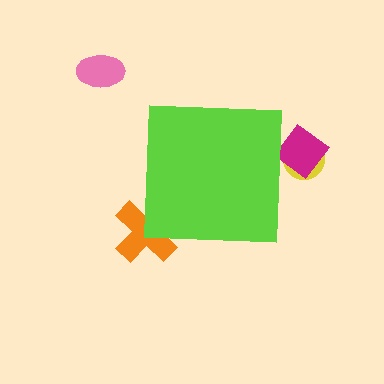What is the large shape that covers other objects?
A lime square.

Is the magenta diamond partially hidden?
Yes, the magenta diamond is partially hidden behind the lime square.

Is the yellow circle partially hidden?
Yes, the yellow circle is partially hidden behind the lime square.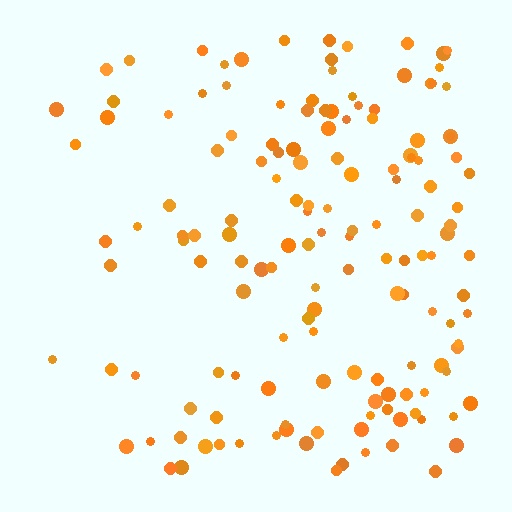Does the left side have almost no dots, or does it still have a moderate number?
Still a moderate number, just noticeably fewer than the right.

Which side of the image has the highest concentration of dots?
The right.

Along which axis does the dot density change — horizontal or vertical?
Horizontal.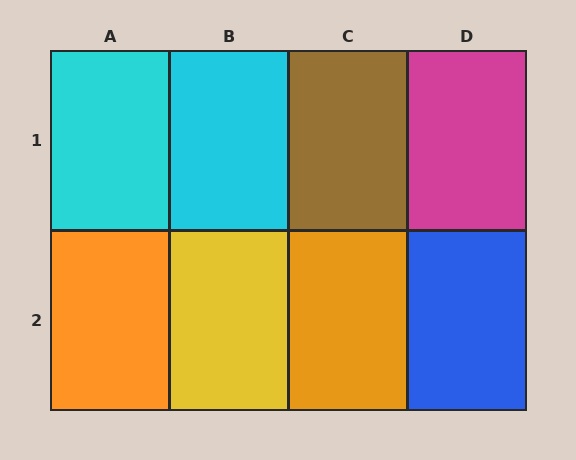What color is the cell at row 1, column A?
Cyan.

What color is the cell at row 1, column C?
Brown.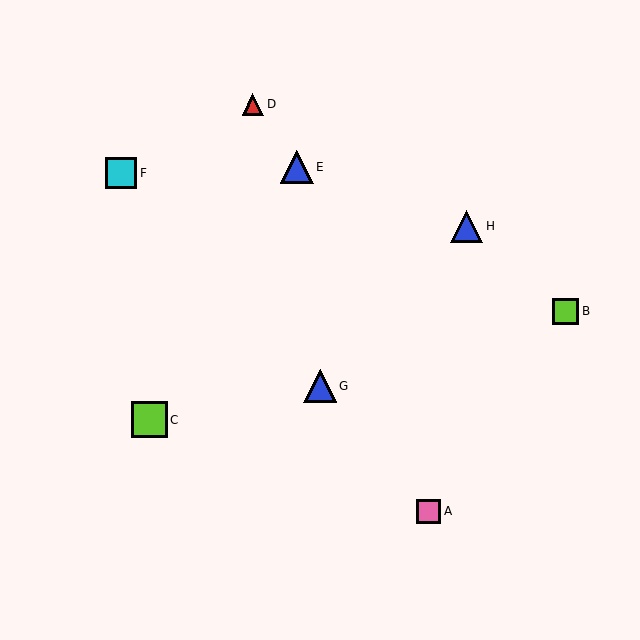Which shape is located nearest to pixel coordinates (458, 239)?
The blue triangle (labeled H) at (467, 226) is nearest to that location.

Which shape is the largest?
The lime square (labeled C) is the largest.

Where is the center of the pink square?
The center of the pink square is at (429, 511).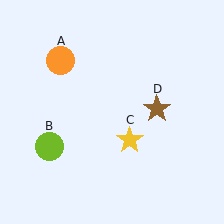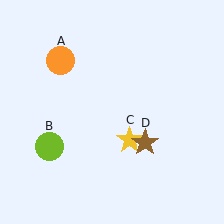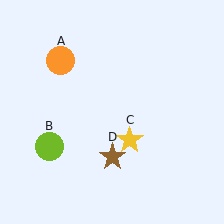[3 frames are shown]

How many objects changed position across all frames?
1 object changed position: brown star (object D).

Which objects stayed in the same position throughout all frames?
Orange circle (object A) and lime circle (object B) and yellow star (object C) remained stationary.